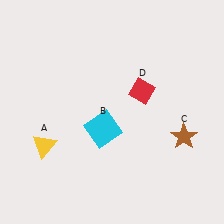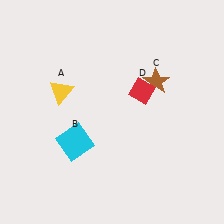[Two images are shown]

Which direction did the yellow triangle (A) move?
The yellow triangle (A) moved up.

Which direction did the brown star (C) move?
The brown star (C) moved up.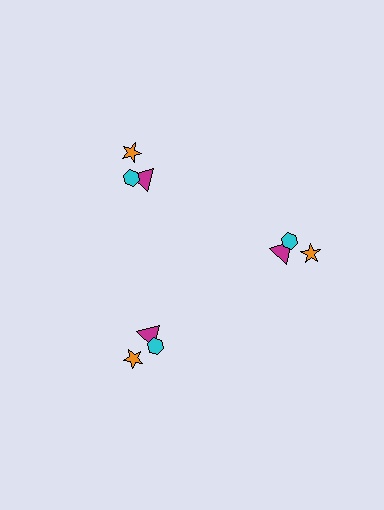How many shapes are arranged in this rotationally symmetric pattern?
There are 9 shapes, arranged in 3 groups of 3.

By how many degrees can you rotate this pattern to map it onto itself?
The pattern maps onto itself every 120 degrees of rotation.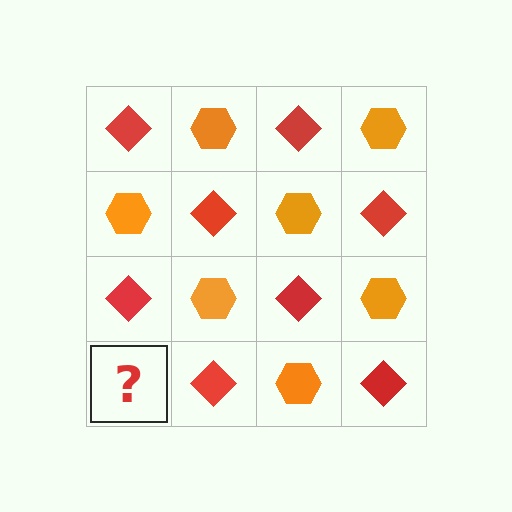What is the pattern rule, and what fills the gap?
The rule is that it alternates red diamond and orange hexagon in a checkerboard pattern. The gap should be filled with an orange hexagon.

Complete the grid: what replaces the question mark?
The question mark should be replaced with an orange hexagon.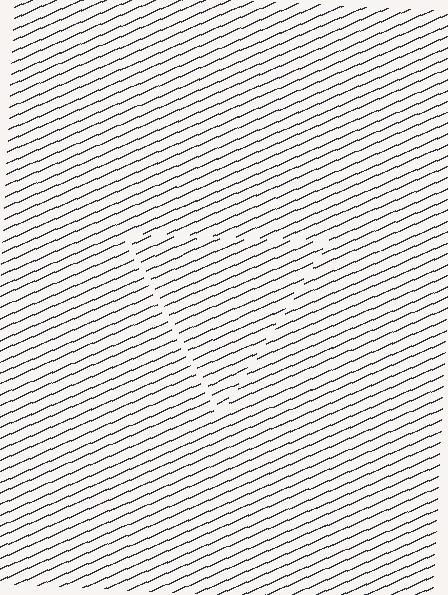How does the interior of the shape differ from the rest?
The interior of the shape contains the same grating, shifted by half a period — the contour is defined by the phase discontinuity where line-ends from the inner and outer gratings abut.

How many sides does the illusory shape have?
3 sides — the line-ends trace a triangle.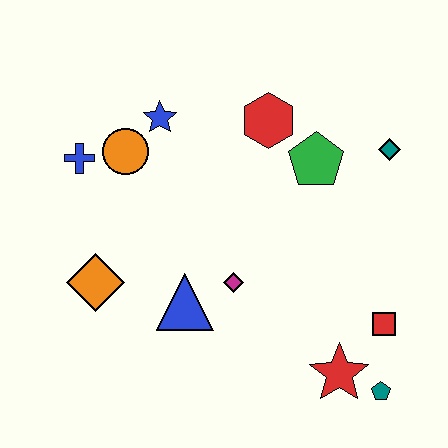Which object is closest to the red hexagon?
The green pentagon is closest to the red hexagon.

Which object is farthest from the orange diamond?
The teal diamond is farthest from the orange diamond.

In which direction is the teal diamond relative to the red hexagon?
The teal diamond is to the right of the red hexagon.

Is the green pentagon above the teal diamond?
No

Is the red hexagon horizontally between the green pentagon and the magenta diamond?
Yes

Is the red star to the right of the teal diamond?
No